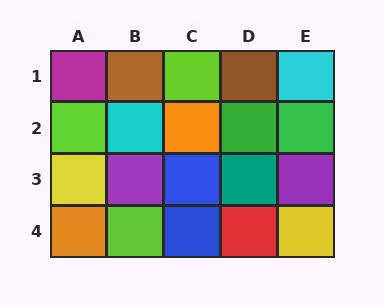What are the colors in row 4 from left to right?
Orange, lime, blue, red, yellow.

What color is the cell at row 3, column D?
Teal.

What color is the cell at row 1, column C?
Lime.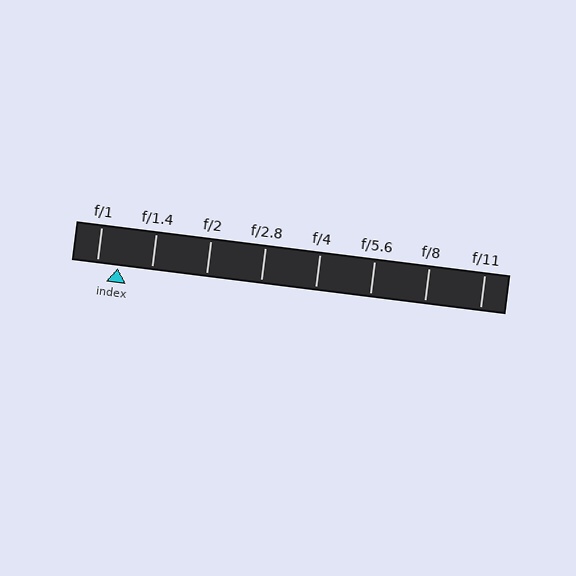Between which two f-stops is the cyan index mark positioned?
The index mark is between f/1 and f/1.4.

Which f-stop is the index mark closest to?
The index mark is closest to f/1.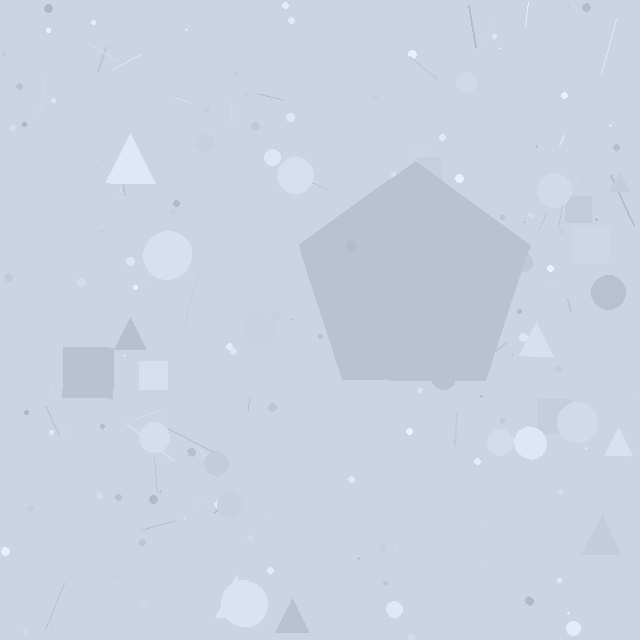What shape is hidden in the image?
A pentagon is hidden in the image.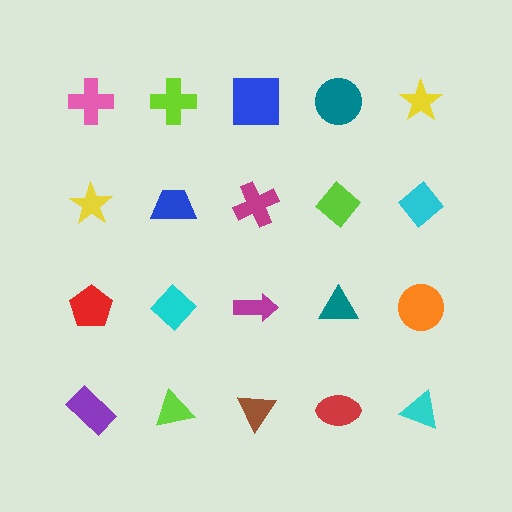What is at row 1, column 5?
A yellow star.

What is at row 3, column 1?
A red pentagon.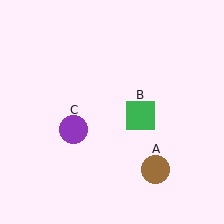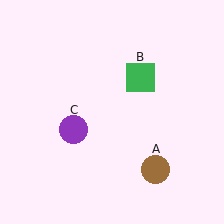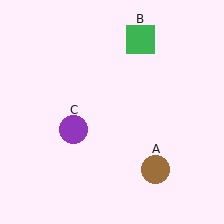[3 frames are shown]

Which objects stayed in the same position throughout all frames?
Brown circle (object A) and purple circle (object C) remained stationary.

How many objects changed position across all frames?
1 object changed position: green square (object B).